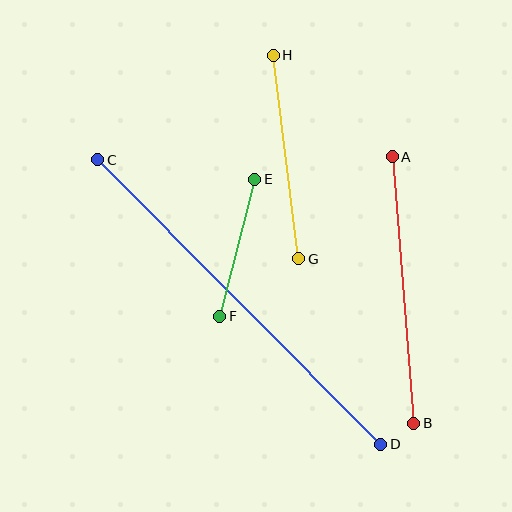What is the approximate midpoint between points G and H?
The midpoint is at approximately (286, 157) pixels.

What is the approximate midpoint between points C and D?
The midpoint is at approximately (239, 302) pixels.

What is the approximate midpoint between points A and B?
The midpoint is at approximately (403, 290) pixels.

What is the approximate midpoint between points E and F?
The midpoint is at approximately (237, 248) pixels.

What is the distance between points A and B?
The distance is approximately 267 pixels.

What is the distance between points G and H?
The distance is approximately 205 pixels.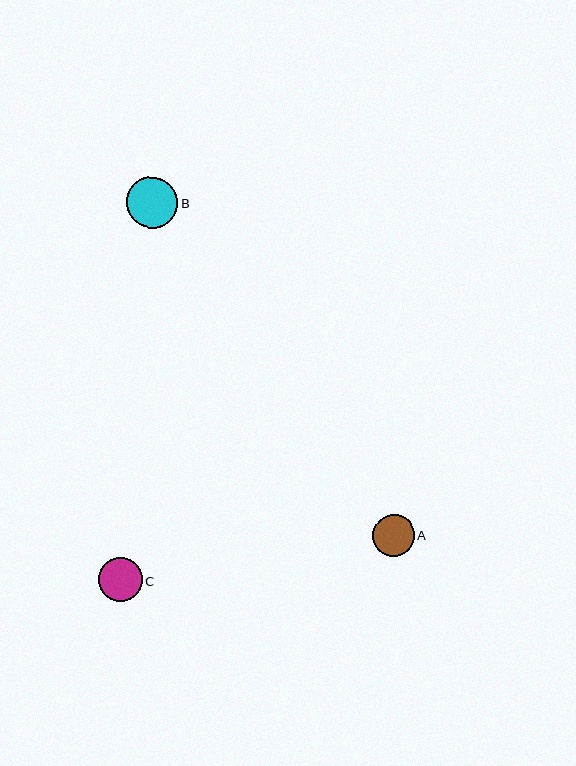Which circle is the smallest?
Circle A is the smallest with a size of approximately 42 pixels.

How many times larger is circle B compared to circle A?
Circle B is approximately 1.2 times the size of circle A.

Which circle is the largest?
Circle B is the largest with a size of approximately 51 pixels.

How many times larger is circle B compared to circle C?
Circle B is approximately 1.2 times the size of circle C.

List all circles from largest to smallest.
From largest to smallest: B, C, A.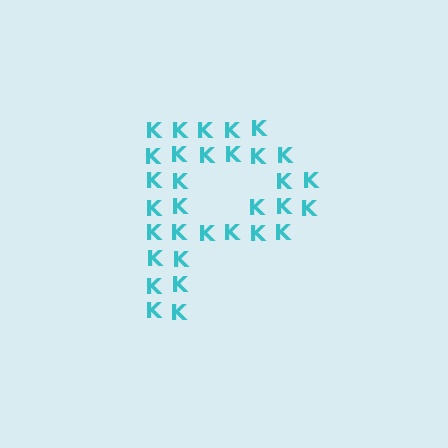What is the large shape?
The large shape is the letter P.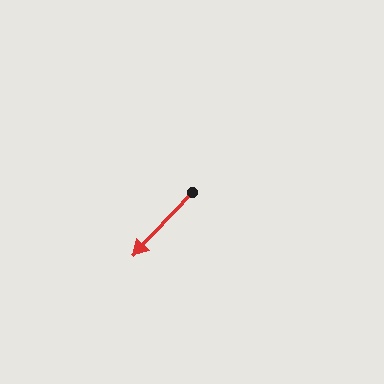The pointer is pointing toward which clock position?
Roughly 7 o'clock.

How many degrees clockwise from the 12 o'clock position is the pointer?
Approximately 223 degrees.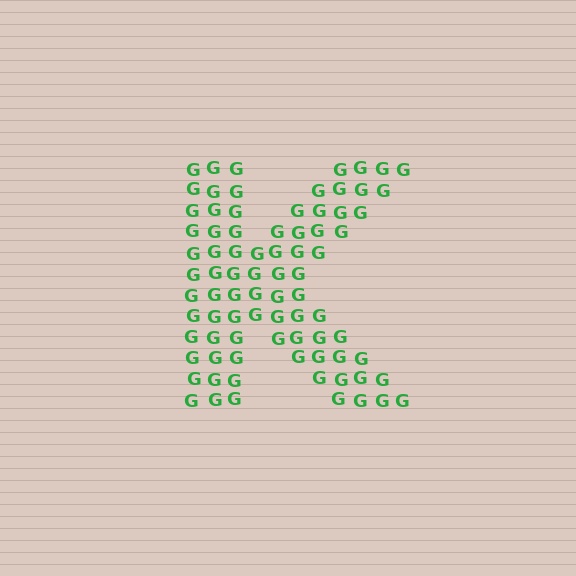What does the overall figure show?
The overall figure shows the letter K.